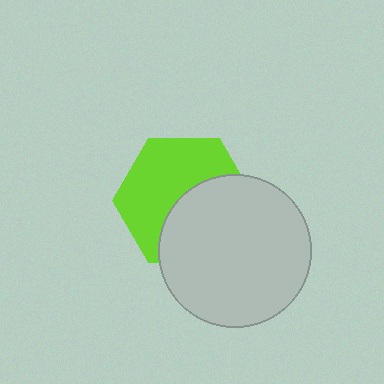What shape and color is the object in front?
The object in front is a light gray circle.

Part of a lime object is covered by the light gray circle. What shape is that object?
It is a hexagon.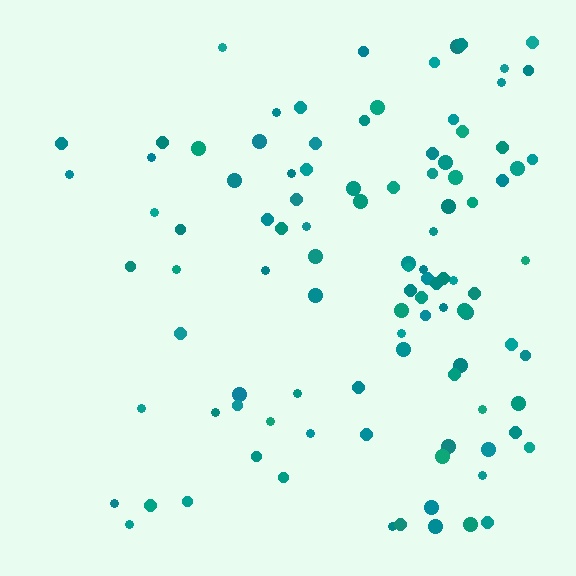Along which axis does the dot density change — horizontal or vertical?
Horizontal.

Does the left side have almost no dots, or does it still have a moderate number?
Still a moderate number, just noticeably fewer than the right.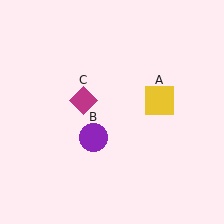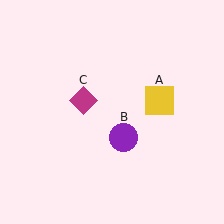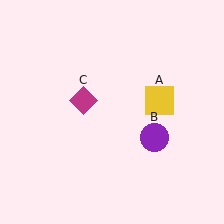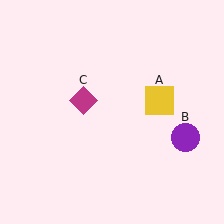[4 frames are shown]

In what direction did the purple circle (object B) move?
The purple circle (object B) moved right.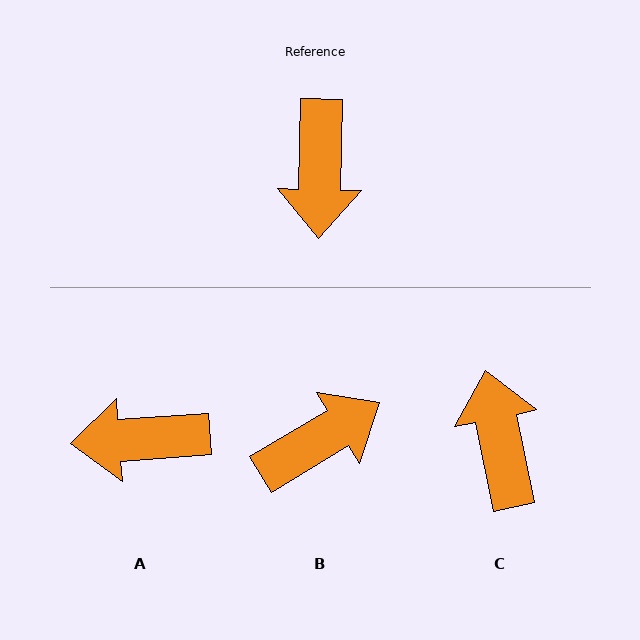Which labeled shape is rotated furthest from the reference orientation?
C, about 167 degrees away.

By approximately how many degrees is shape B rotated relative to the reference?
Approximately 122 degrees counter-clockwise.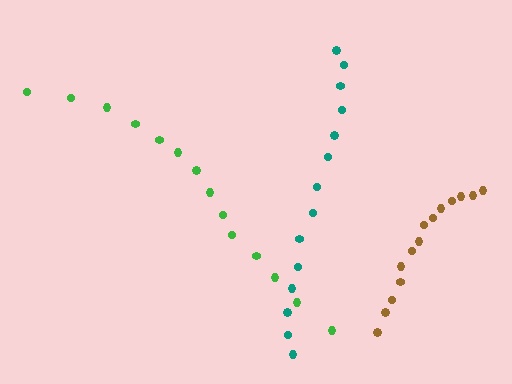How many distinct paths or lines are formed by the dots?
There are 3 distinct paths.